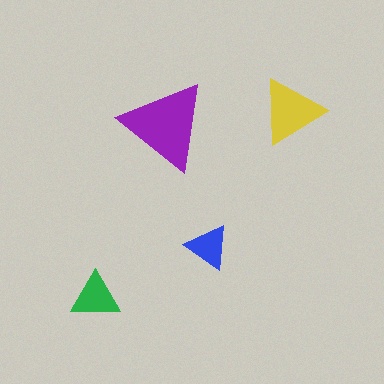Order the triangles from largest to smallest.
the purple one, the yellow one, the green one, the blue one.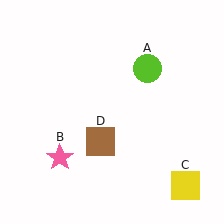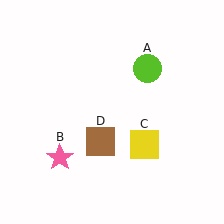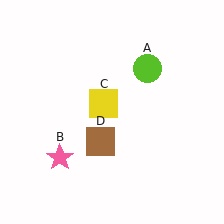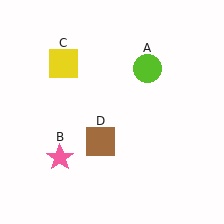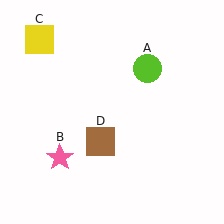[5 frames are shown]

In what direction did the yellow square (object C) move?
The yellow square (object C) moved up and to the left.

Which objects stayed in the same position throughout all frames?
Lime circle (object A) and pink star (object B) and brown square (object D) remained stationary.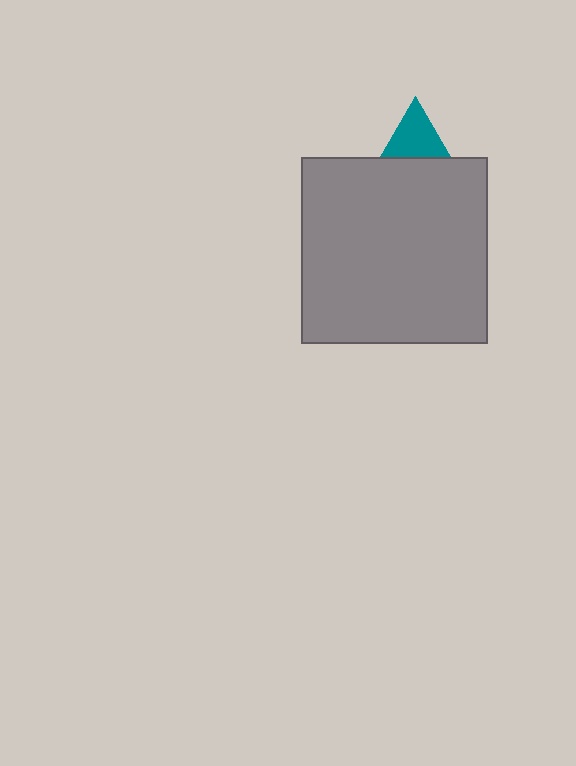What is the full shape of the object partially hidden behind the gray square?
The partially hidden object is a teal triangle.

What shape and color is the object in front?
The object in front is a gray square.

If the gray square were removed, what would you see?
You would see the complete teal triangle.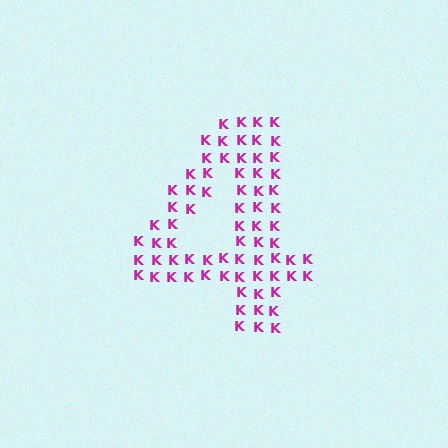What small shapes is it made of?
It is made of small letter K's.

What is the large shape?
The large shape is the digit 4.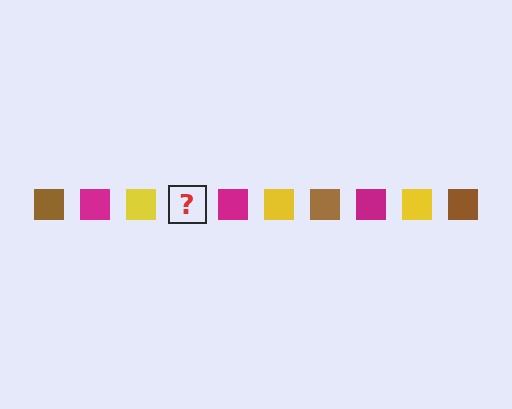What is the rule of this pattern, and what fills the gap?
The rule is that the pattern cycles through brown, magenta, yellow squares. The gap should be filled with a brown square.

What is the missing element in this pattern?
The missing element is a brown square.